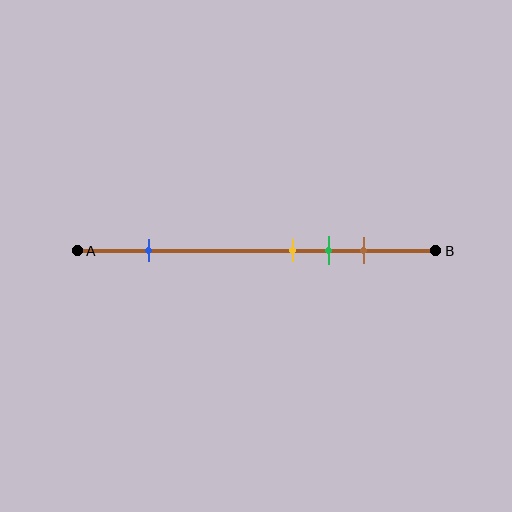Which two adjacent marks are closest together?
The yellow and green marks are the closest adjacent pair.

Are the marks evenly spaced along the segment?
No, the marks are not evenly spaced.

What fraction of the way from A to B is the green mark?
The green mark is approximately 70% (0.7) of the way from A to B.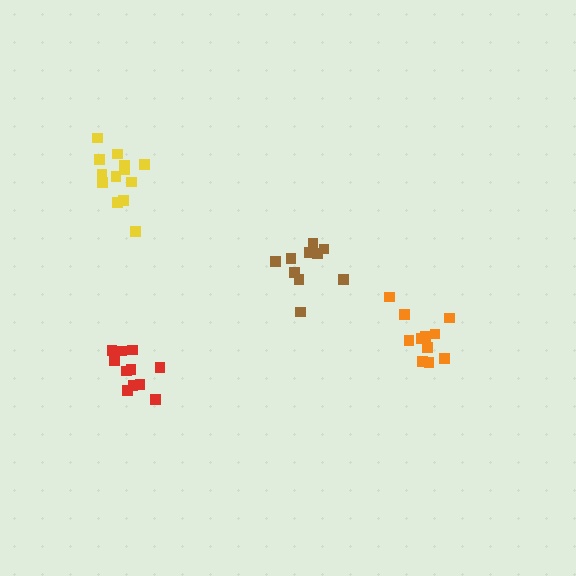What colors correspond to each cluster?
The clusters are colored: red, brown, orange, yellow.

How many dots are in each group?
Group 1: 11 dots, Group 2: 10 dots, Group 3: 11 dots, Group 4: 13 dots (45 total).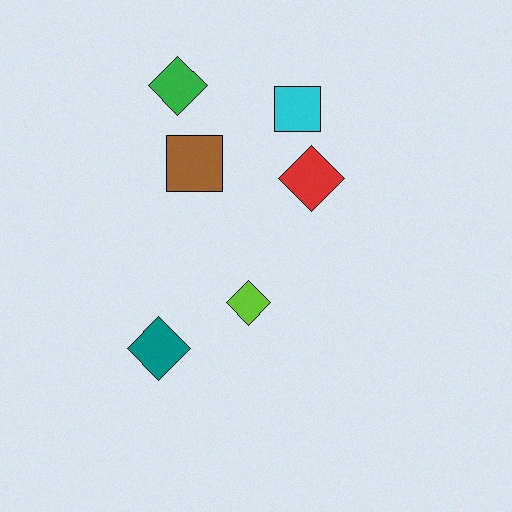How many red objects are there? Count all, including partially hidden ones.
There is 1 red object.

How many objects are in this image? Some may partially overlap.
There are 6 objects.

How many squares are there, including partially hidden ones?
There are 2 squares.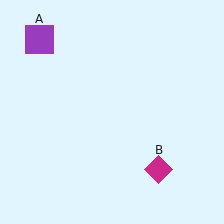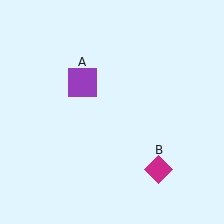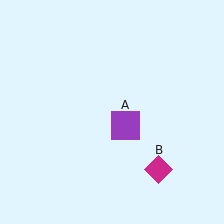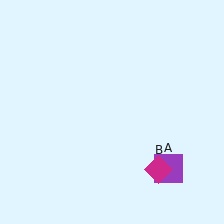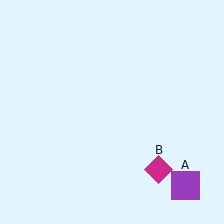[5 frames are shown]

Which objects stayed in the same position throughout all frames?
Magenta diamond (object B) remained stationary.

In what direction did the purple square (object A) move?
The purple square (object A) moved down and to the right.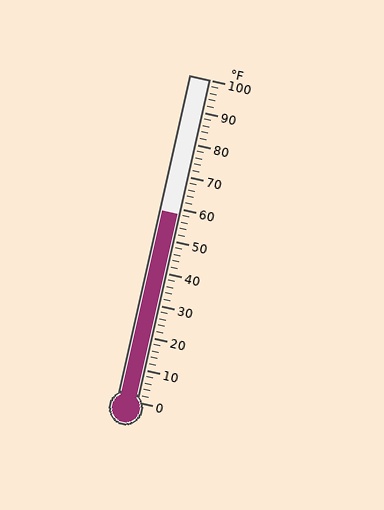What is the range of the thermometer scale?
The thermometer scale ranges from 0°F to 100°F.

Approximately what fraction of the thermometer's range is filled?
The thermometer is filled to approximately 60% of its range.